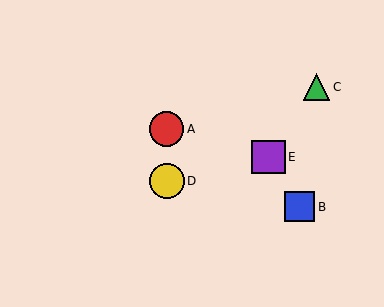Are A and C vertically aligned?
No, A is at x≈167 and C is at x≈317.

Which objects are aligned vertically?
Objects A, D are aligned vertically.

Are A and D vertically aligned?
Yes, both are at x≈167.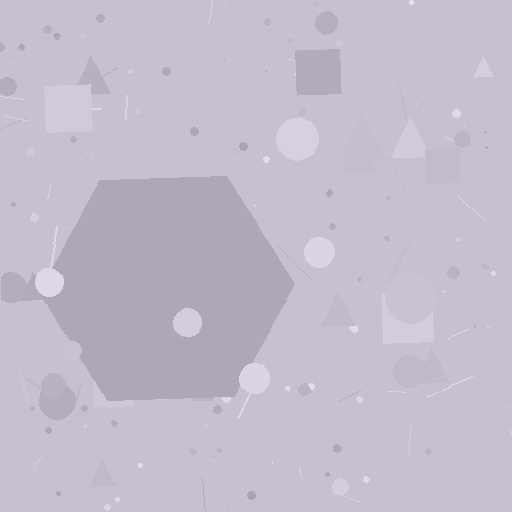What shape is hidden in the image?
A hexagon is hidden in the image.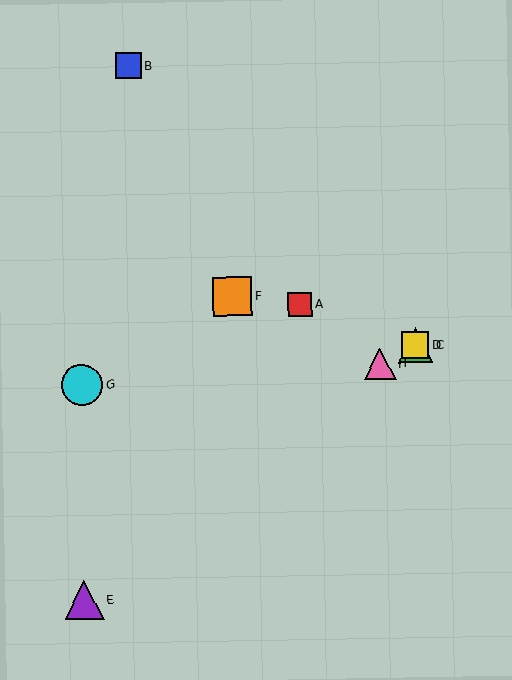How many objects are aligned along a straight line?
3 objects (C, D, H) are aligned along a straight line.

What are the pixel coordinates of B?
Object B is at (129, 66).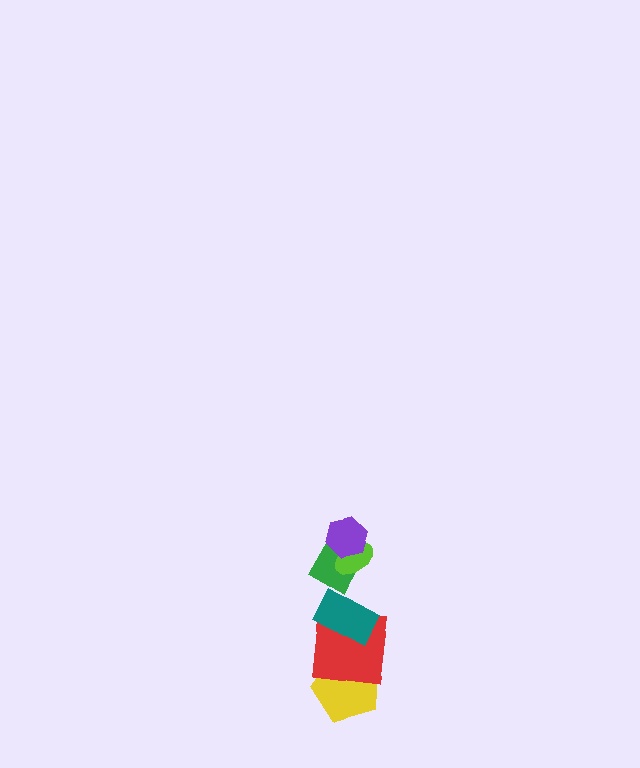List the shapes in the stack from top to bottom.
From top to bottom: the purple hexagon, the lime ellipse, the green diamond, the teal rectangle, the red square, the yellow pentagon.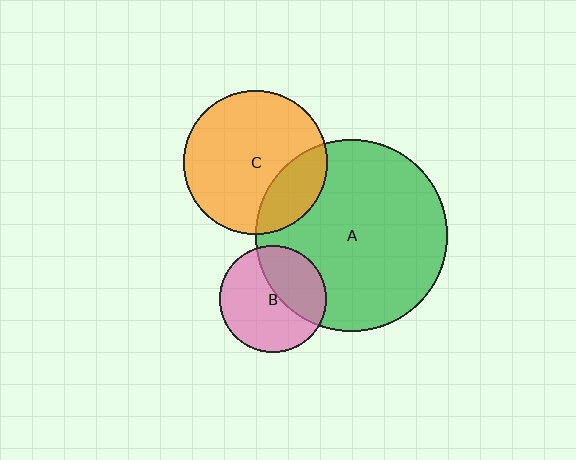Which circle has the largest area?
Circle A (green).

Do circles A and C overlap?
Yes.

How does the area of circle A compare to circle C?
Approximately 1.8 times.